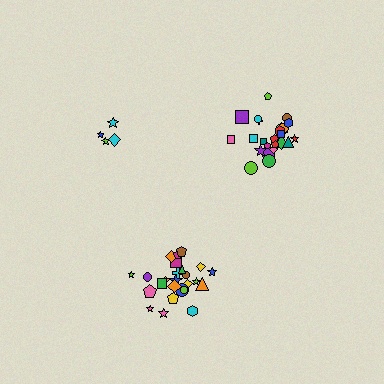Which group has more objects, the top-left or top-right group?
The top-right group.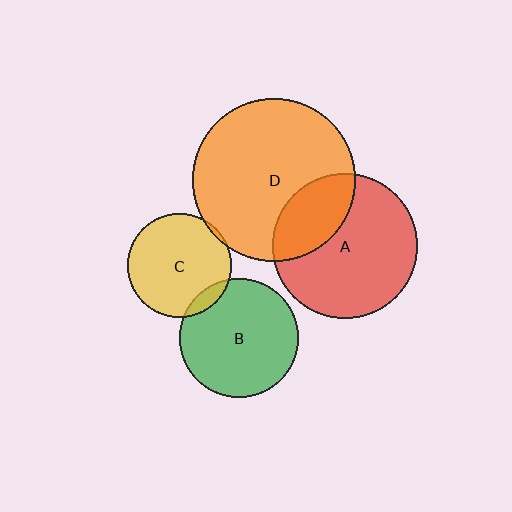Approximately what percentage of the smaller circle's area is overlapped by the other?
Approximately 30%.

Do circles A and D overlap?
Yes.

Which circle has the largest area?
Circle D (orange).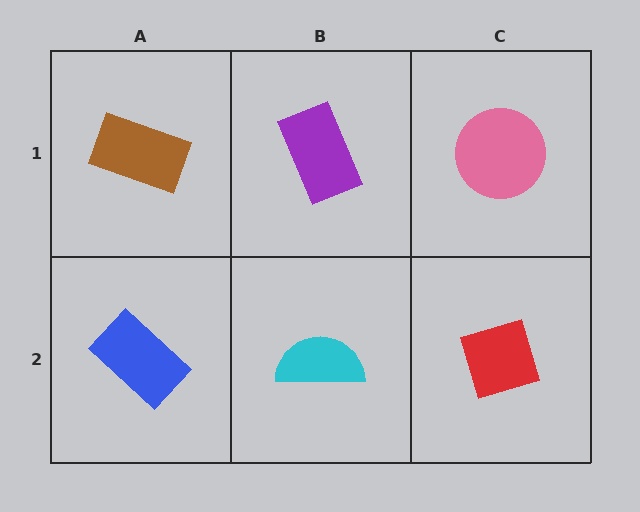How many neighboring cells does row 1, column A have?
2.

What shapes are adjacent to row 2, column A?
A brown rectangle (row 1, column A), a cyan semicircle (row 2, column B).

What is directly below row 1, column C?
A red diamond.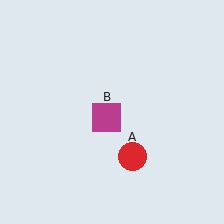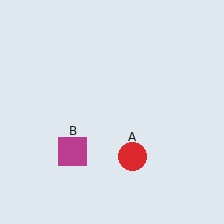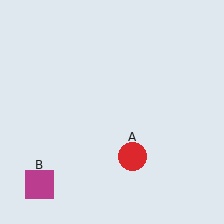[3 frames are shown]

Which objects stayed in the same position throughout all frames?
Red circle (object A) remained stationary.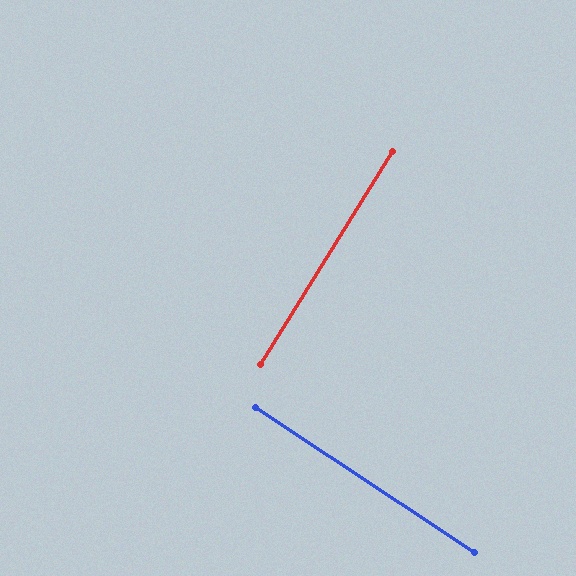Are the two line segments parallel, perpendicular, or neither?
Perpendicular — they meet at approximately 88°.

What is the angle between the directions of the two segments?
Approximately 88 degrees.